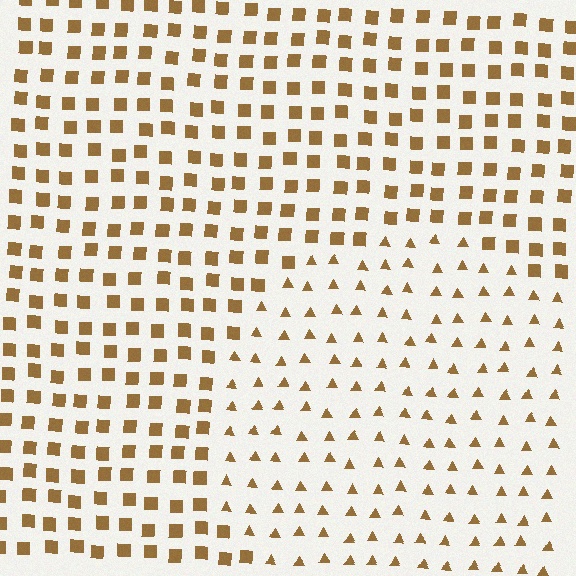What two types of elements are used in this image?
The image uses triangles inside the circle region and squares outside it.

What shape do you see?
I see a circle.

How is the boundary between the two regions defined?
The boundary is defined by a change in element shape: triangles inside vs. squares outside. All elements share the same color and spacing.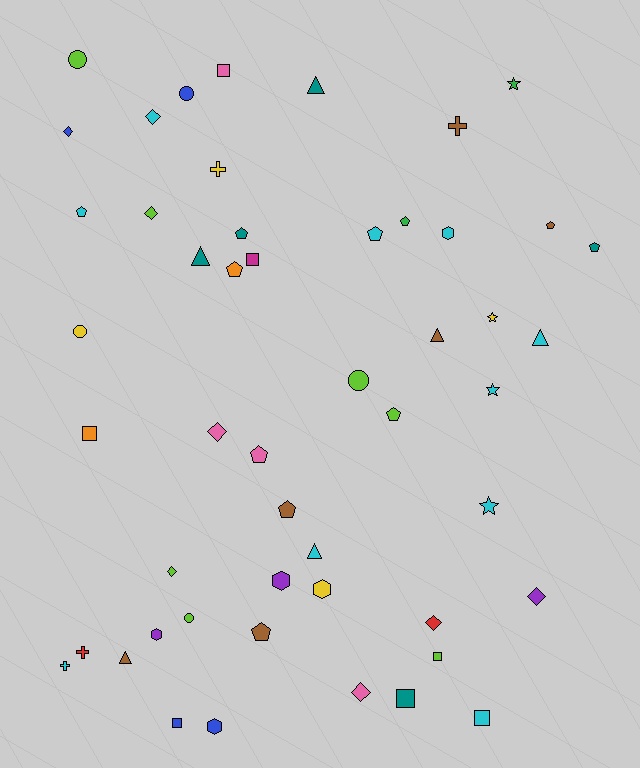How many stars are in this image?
There are 4 stars.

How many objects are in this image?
There are 50 objects.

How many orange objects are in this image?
There are 2 orange objects.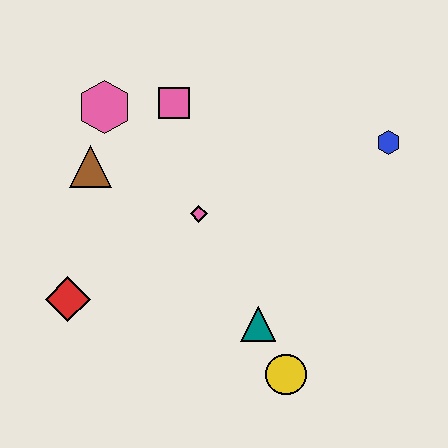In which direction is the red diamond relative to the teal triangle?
The red diamond is to the left of the teal triangle.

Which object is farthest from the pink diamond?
The blue hexagon is farthest from the pink diamond.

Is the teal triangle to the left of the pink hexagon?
No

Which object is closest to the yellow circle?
The teal triangle is closest to the yellow circle.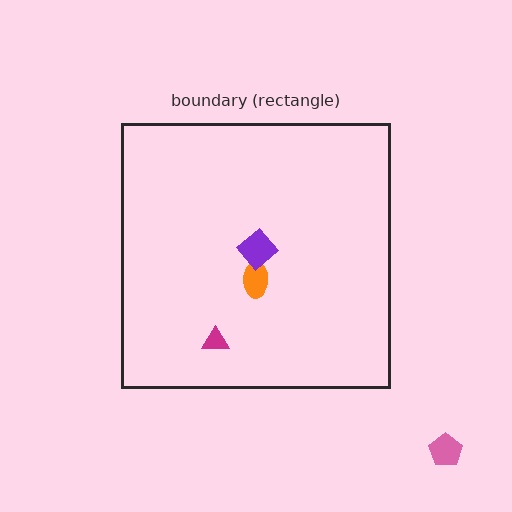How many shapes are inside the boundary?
3 inside, 1 outside.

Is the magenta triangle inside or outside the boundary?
Inside.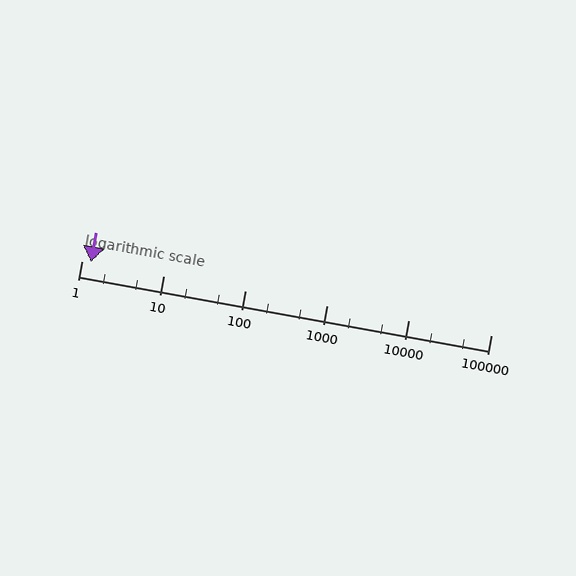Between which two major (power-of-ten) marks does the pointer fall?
The pointer is between 1 and 10.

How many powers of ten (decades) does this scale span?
The scale spans 5 decades, from 1 to 100000.